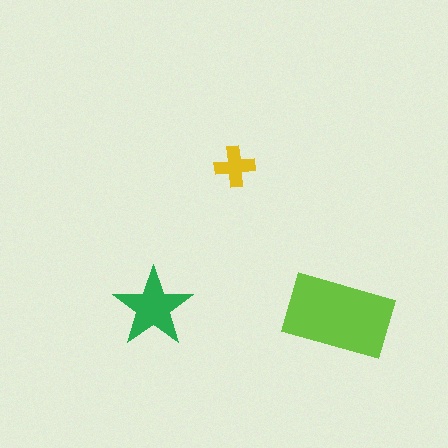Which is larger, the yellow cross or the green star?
The green star.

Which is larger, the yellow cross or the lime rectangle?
The lime rectangle.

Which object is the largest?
The lime rectangle.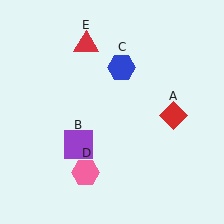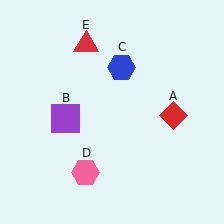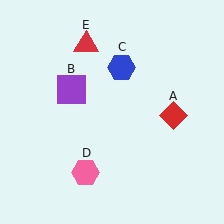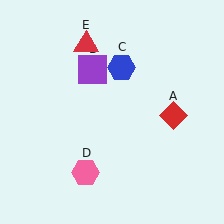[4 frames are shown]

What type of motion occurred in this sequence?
The purple square (object B) rotated clockwise around the center of the scene.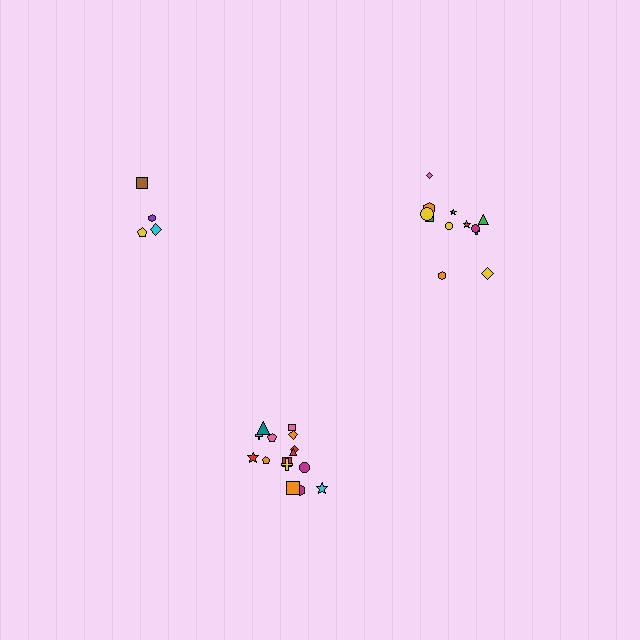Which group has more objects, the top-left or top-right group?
The top-right group.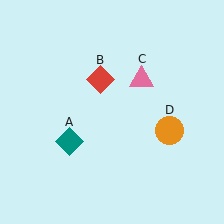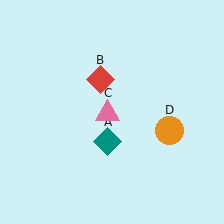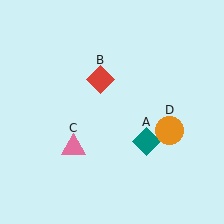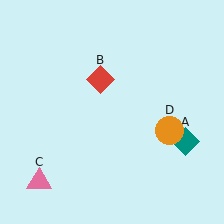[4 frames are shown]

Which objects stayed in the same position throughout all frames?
Red diamond (object B) and orange circle (object D) remained stationary.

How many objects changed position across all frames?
2 objects changed position: teal diamond (object A), pink triangle (object C).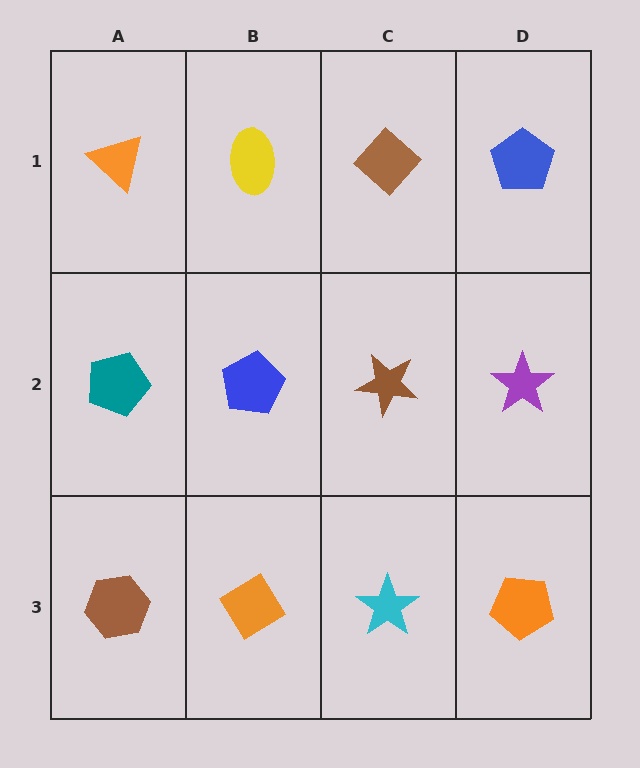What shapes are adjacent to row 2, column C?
A brown diamond (row 1, column C), a cyan star (row 3, column C), a blue pentagon (row 2, column B), a purple star (row 2, column D).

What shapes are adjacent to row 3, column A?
A teal pentagon (row 2, column A), an orange diamond (row 3, column B).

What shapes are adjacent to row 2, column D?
A blue pentagon (row 1, column D), an orange pentagon (row 3, column D), a brown star (row 2, column C).